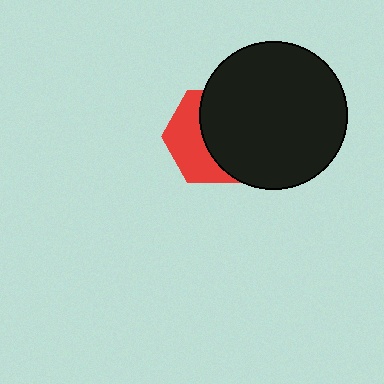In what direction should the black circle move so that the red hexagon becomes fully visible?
The black circle should move right. That is the shortest direction to clear the overlap and leave the red hexagon fully visible.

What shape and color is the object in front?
The object in front is a black circle.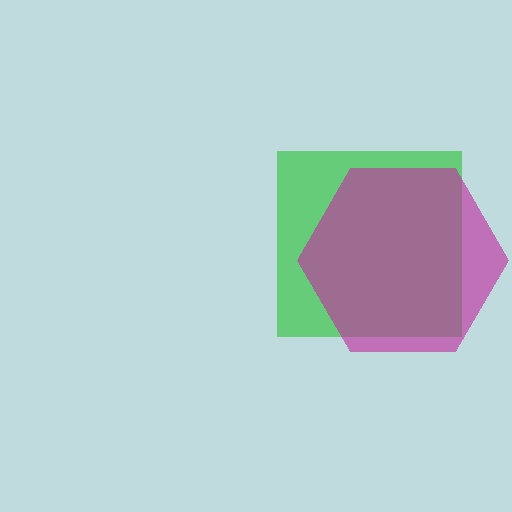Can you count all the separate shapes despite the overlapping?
Yes, there are 2 separate shapes.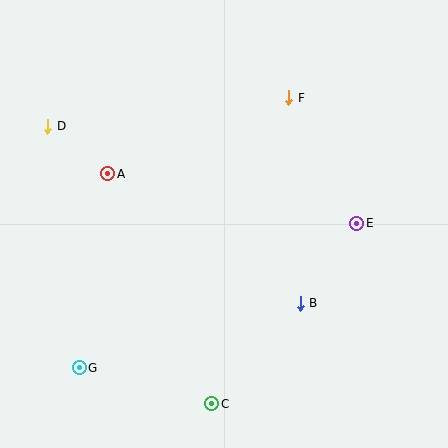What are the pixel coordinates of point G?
Point G is at (79, 368).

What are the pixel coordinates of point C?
Point C is at (212, 404).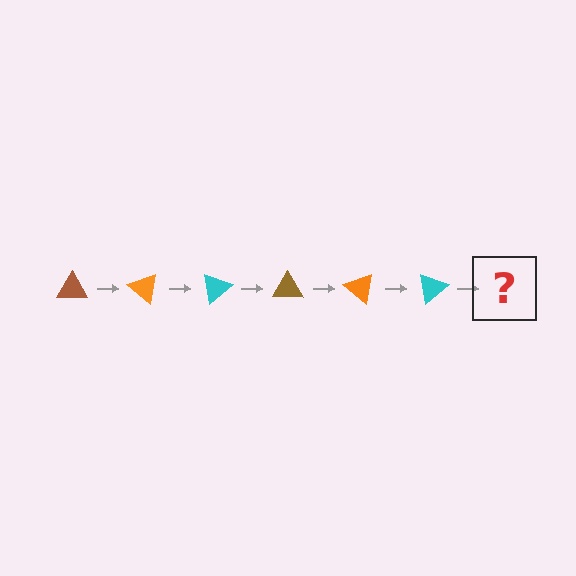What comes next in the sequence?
The next element should be a brown triangle, rotated 240 degrees from the start.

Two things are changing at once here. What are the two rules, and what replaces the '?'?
The two rules are that it rotates 40 degrees each step and the color cycles through brown, orange, and cyan. The '?' should be a brown triangle, rotated 240 degrees from the start.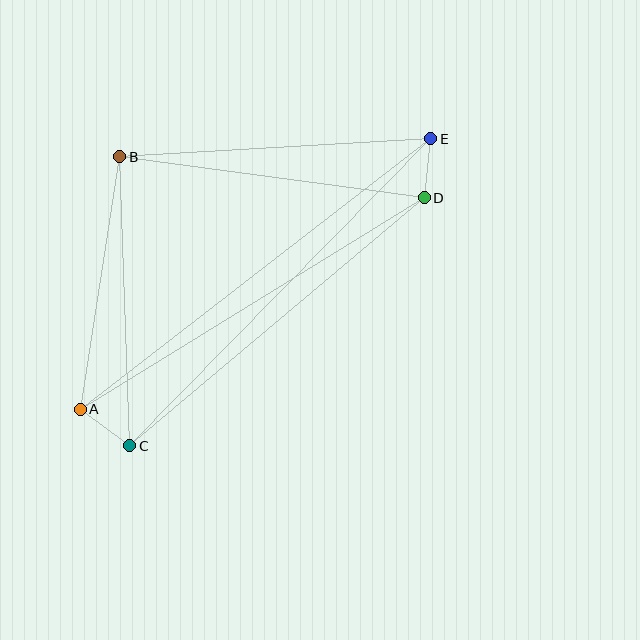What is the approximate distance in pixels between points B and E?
The distance between B and E is approximately 312 pixels.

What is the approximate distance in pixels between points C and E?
The distance between C and E is approximately 430 pixels.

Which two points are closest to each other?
Points D and E are closest to each other.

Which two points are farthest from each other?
Points A and E are farthest from each other.